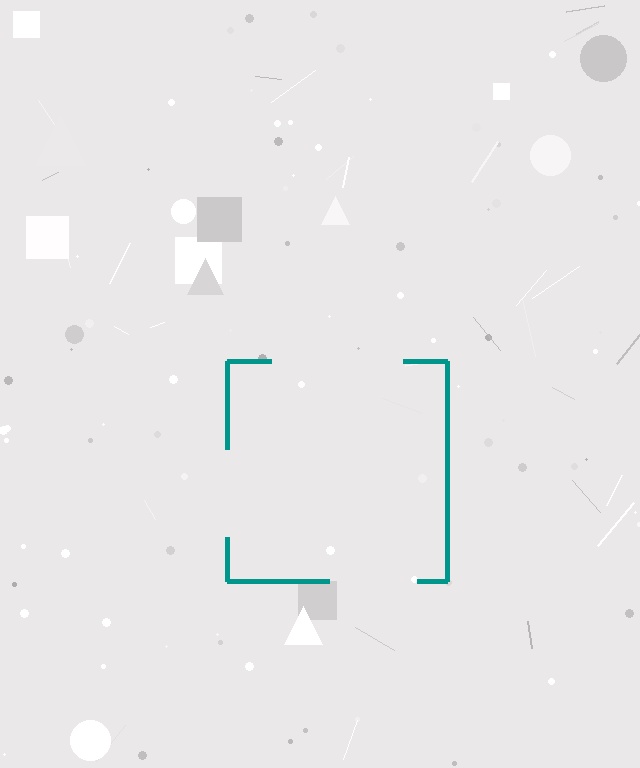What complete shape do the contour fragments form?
The contour fragments form a square.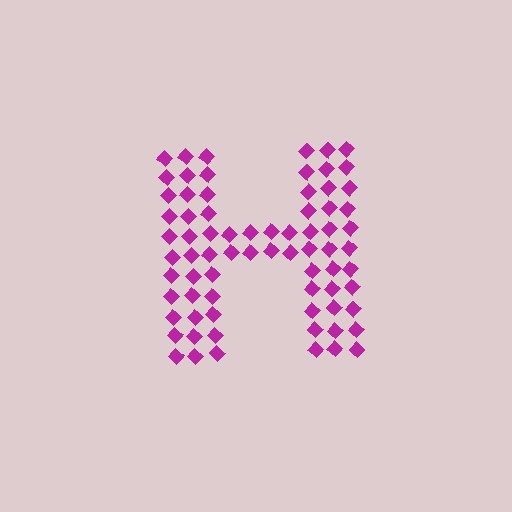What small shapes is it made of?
It is made of small diamonds.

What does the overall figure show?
The overall figure shows the letter H.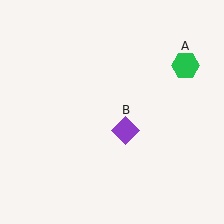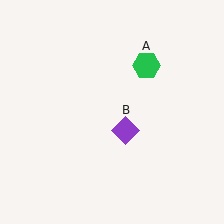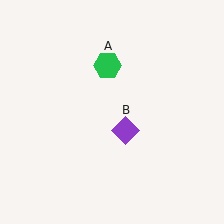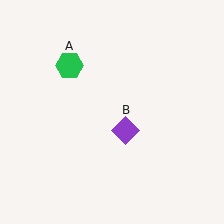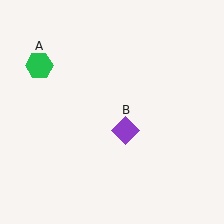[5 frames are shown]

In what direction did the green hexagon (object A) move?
The green hexagon (object A) moved left.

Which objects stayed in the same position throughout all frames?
Purple diamond (object B) remained stationary.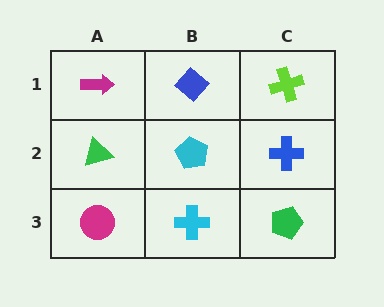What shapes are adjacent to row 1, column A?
A green triangle (row 2, column A), a blue diamond (row 1, column B).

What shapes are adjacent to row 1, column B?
A cyan pentagon (row 2, column B), a magenta arrow (row 1, column A), a lime cross (row 1, column C).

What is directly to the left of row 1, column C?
A blue diamond.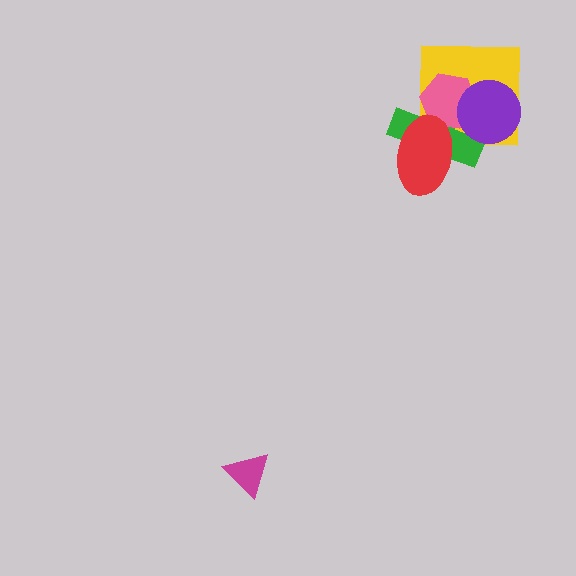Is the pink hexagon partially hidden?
Yes, it is partially covered by another shape.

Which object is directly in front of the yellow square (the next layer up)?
The green cross is directly in front of the yellow square.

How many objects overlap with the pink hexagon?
4 objects overlap with the pink hexagon.